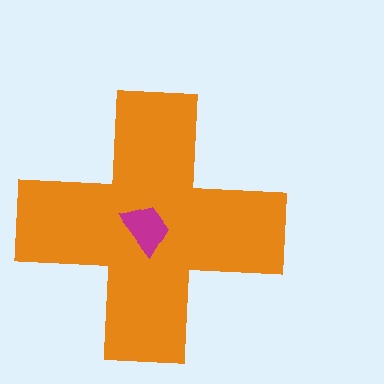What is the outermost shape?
The orange cross.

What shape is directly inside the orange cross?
The magenta trapezoid.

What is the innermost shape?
The magenta trapezoid.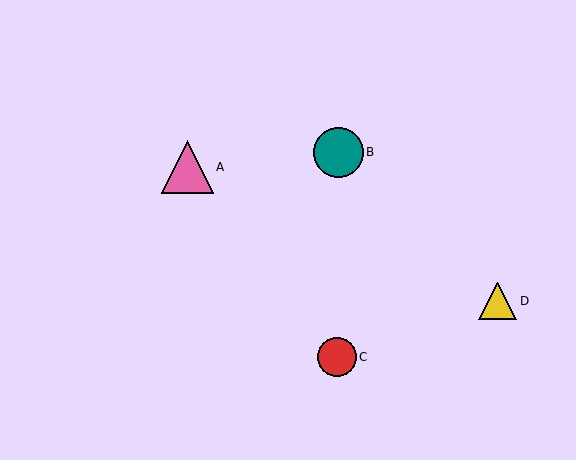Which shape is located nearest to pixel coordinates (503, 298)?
The yellow triangle (labeled D) at (498, 301) is nearest to that location.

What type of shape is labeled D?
Shape D is a yellow triangle.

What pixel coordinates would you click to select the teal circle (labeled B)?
Click at (338, 152) to select the teal circle B.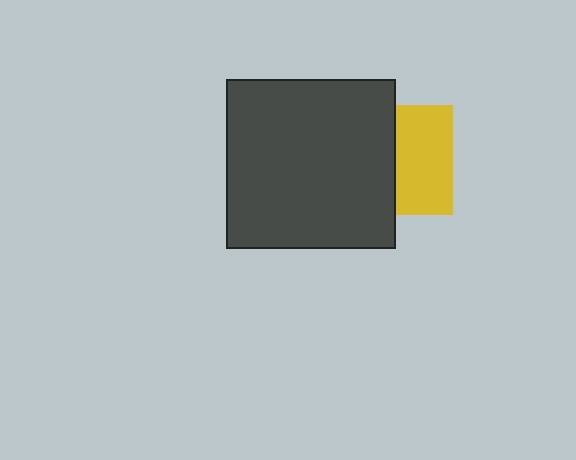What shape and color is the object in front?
The object in front is a dark gray square.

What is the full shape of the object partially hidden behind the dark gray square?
The partially hidden object is a yellow square.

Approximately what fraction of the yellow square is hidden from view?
Roughly 47% of the yellow square is hidden behind the dark gray square.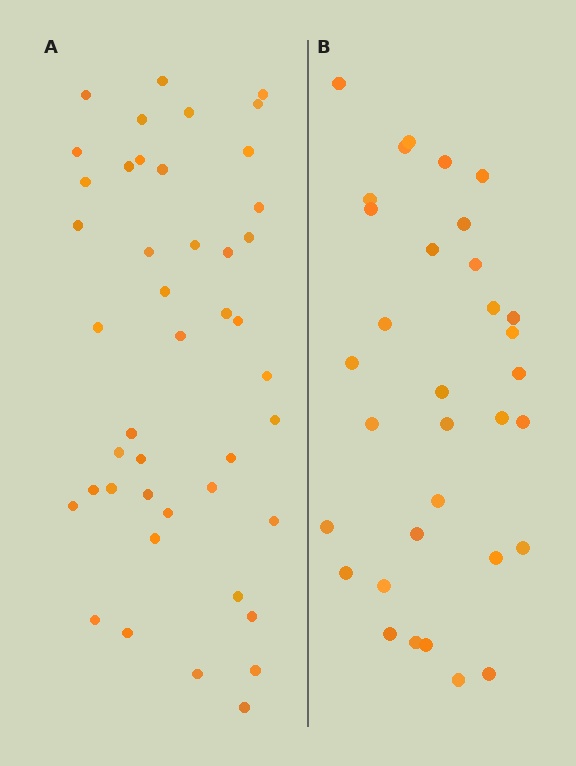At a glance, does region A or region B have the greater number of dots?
Region A (the left region) has more dots.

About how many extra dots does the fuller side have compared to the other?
Region A has roughly 12 or so more dots than region B.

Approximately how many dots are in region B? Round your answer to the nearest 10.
About 30 dots. (The exact count is 33, which rounds to 30.)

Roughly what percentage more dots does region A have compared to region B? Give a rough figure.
About 35% more.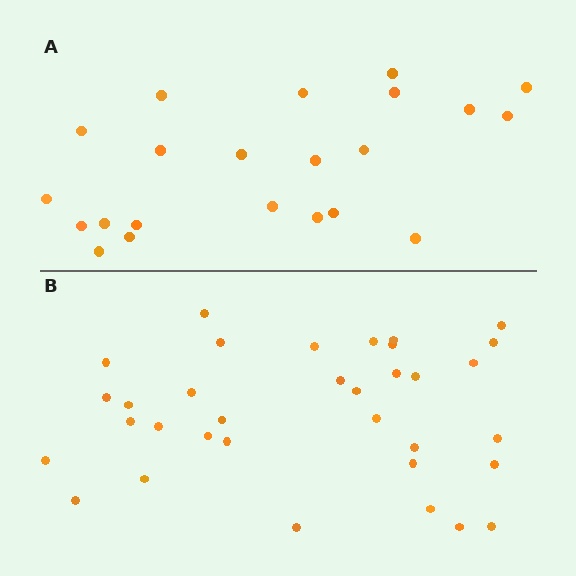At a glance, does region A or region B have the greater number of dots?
Region B (the bottom region) has more dots.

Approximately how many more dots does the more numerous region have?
Region B has roughly 12 or so more dots than region A.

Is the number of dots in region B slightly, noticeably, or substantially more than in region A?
Region B has substantially more. The ratio is roughly 1.5 to 1.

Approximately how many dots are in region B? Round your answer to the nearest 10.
About 30 dots. (The exact count is 34, which rounds to 30.)